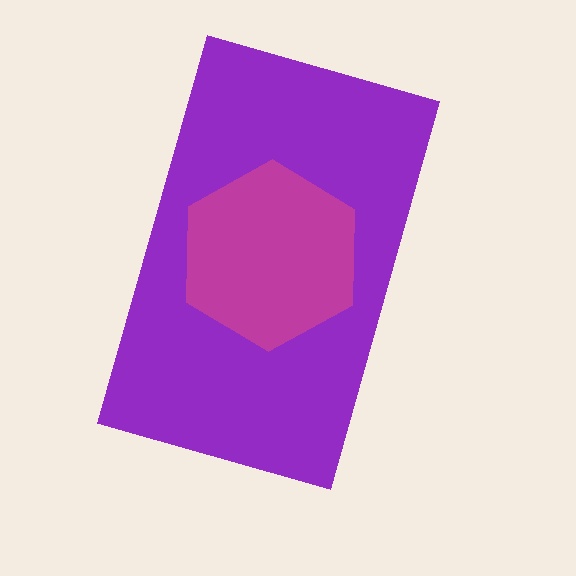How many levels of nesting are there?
2.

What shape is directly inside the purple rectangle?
The magenta hexagon.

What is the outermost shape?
The purple rectangle.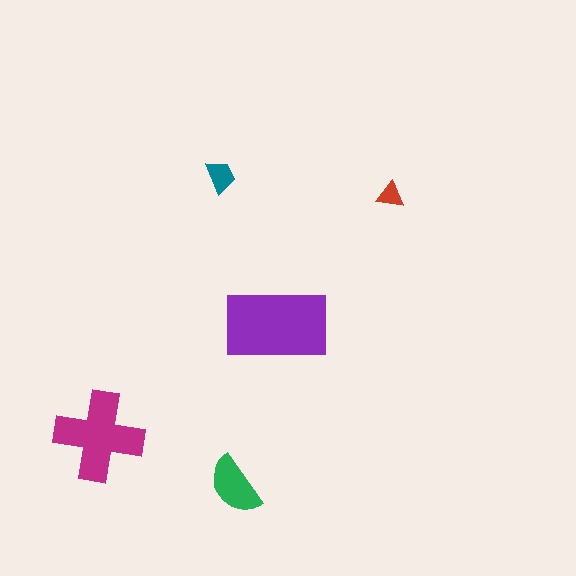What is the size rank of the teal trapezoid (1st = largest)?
4th.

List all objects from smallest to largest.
The red triangle, the teal trapezoid, the green semicircle, the magenta cross, the purple rectangle.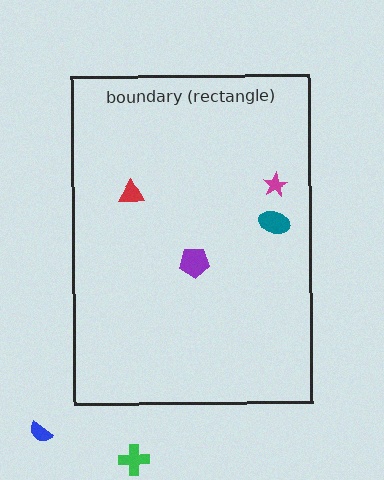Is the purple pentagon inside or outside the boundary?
Inside.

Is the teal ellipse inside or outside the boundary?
Inside.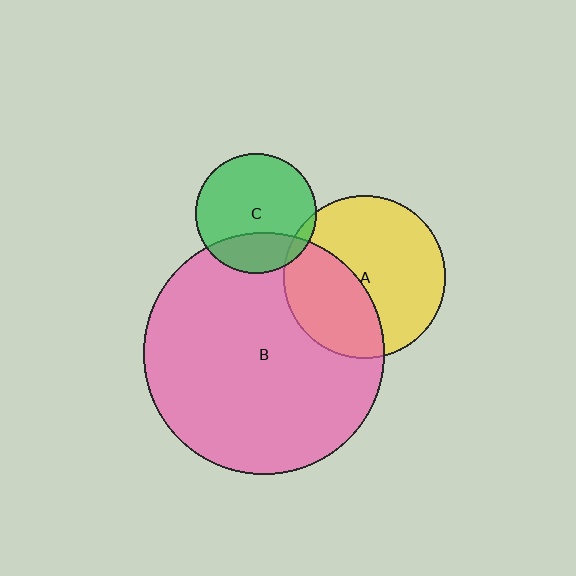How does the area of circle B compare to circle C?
Approximately 4.0 times.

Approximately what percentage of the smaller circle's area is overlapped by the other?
Approximately 5%.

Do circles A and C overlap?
Yes.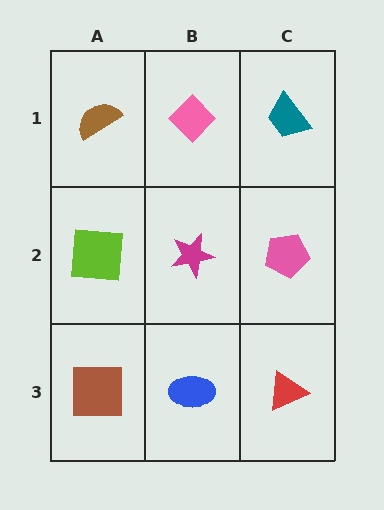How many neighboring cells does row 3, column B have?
3.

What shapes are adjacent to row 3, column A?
A lime square (row 2, column A), a blue ellipse (row 3, column B).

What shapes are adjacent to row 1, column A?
A lime square (row 2, column A), a pink diamond (row 1, column B).